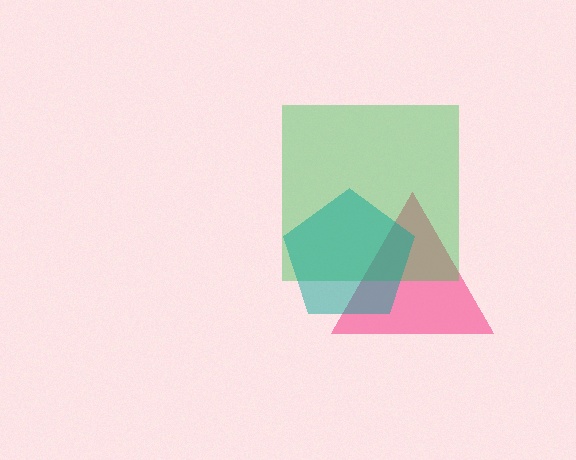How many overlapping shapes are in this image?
There are 3 overlapping shapes in the image.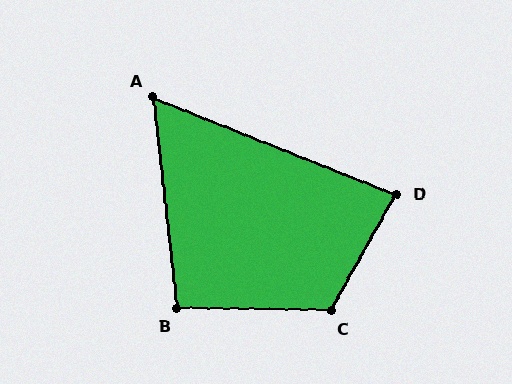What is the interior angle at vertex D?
Approximately 82 degrees (acute).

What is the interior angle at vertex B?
Approximately 98 degrees (obtuse).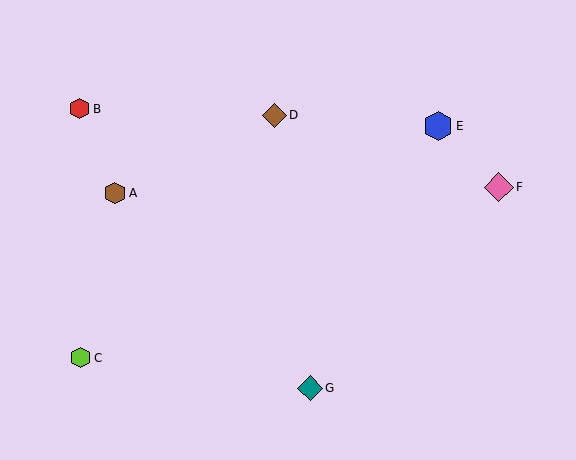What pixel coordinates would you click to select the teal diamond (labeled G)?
Click at (310, 388) to select the teal diamond G.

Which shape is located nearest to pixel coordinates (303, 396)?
The teal diamond (labeled G) at (310, 388) is nearest to that location.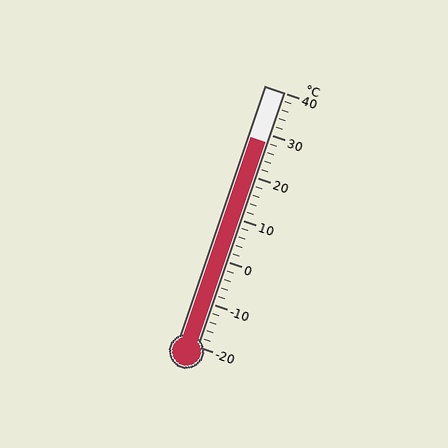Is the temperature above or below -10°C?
The temperature is above -10°C.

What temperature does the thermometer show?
The thermometer shows approximately 28°C.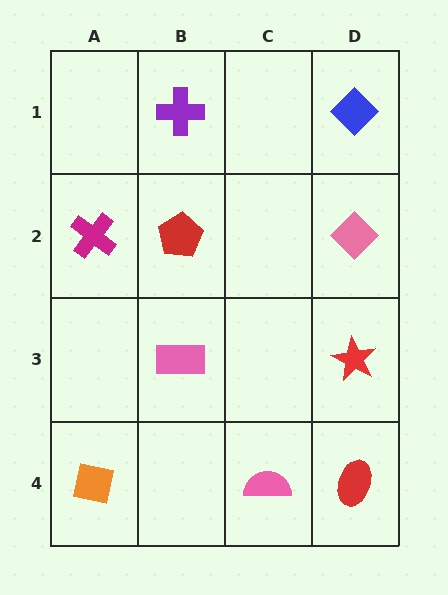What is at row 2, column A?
A magenta cross.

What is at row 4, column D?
A red ellipse.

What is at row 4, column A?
An orange square.